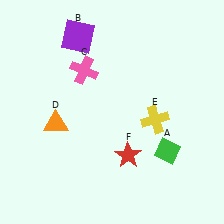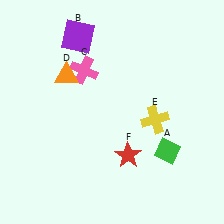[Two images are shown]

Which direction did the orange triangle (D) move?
The orange triangle (D) moved up.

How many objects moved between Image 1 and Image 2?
1 object moved between the two images.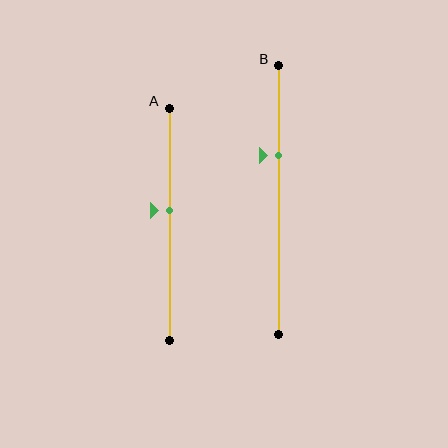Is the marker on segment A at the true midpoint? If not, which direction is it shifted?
No, the marker on segment A is shifted upward by about 6% of the segment length.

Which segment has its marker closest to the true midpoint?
Segment A has its marker closest to the true midpoint.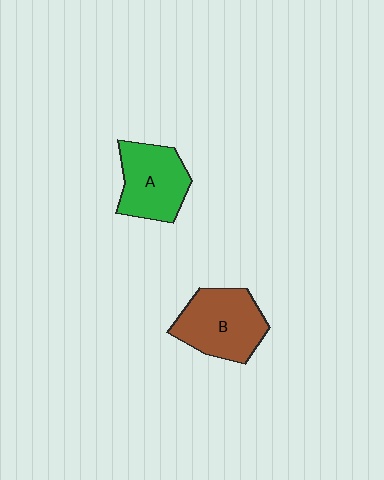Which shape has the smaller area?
Shape A (green).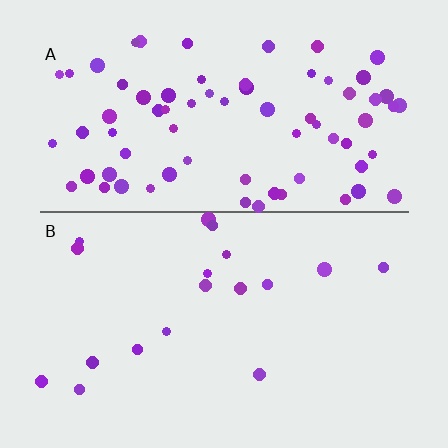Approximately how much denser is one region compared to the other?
Approximately 4.0× — region A over region B.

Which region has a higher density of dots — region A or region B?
A (the top).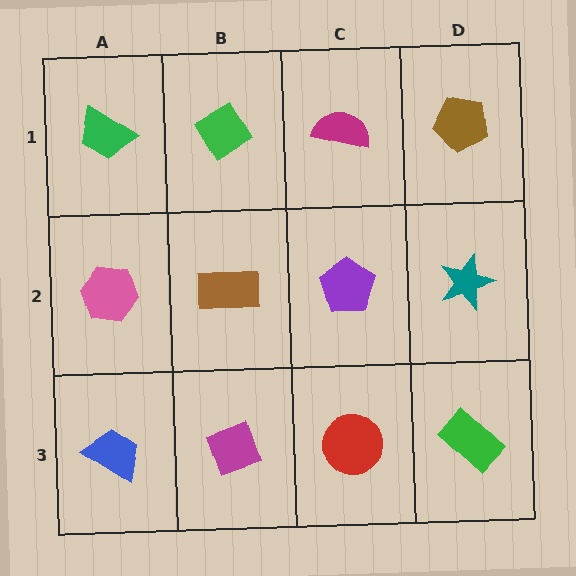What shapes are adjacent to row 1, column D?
A teal star (row 2, column D), a magenta semicircle (row 1, column C).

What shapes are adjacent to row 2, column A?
A green trapezoid (row 1, column A), a blue trapezoid (row 3, column A), a brown rectangle (row 2, column B).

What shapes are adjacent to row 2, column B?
A green diamond (row 1, column B), a magenta diamond (row 3, column B), a pink hexagon (row 2, column A), a purple pentagon (row 2, column C).